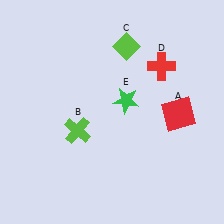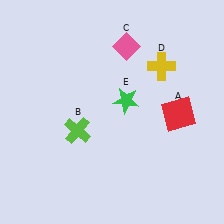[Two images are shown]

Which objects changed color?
C changed from lime to pink. D changed from red to yellow.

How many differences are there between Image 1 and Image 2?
There are 2 differences between the two images.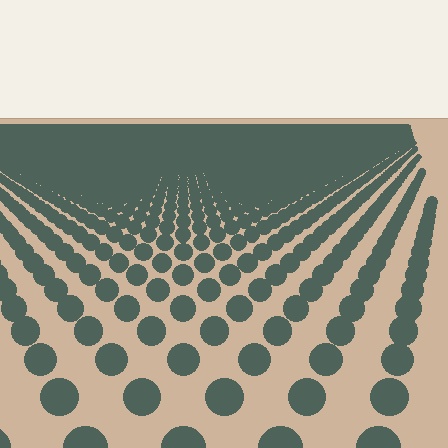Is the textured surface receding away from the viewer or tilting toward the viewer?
The surface is receding away from the viewer. Texture elements get smaller and denser toward the top.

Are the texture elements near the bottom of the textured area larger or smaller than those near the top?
Larger. Near the bottom, elements are closer to the viewer and appear at a bigger on-screen size.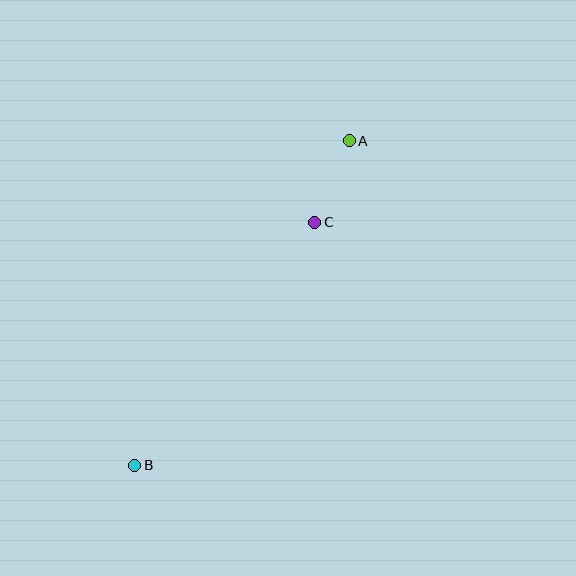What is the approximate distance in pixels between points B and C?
The distance between B and C is approximately 302 pixels.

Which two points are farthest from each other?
Points A and B are farthest from each other.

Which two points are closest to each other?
Points A and C are closest to each other.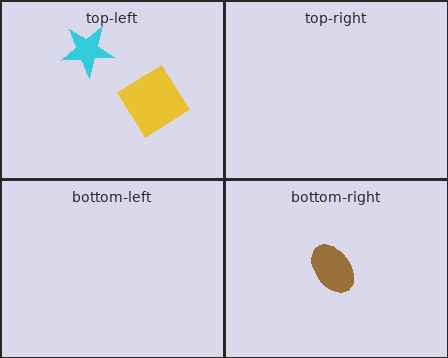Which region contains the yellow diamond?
The top-left region.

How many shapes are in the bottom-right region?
1.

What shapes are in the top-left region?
The cyan star, the yellow diamond.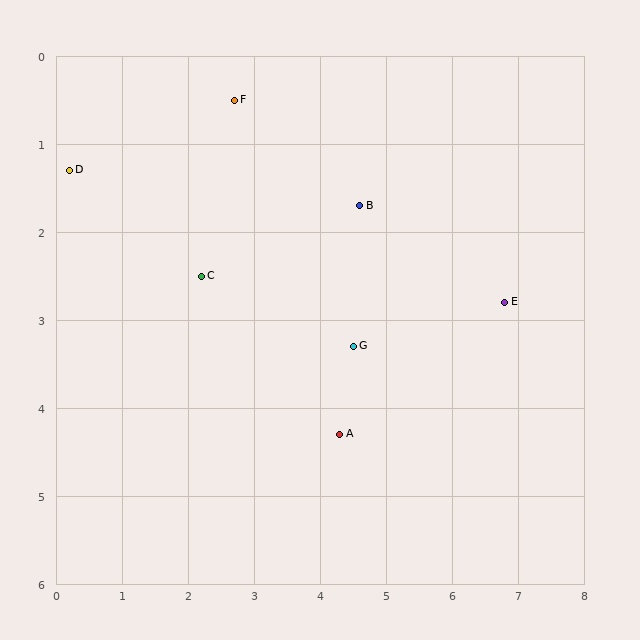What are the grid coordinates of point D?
Point D is at approximately (0.2, 1.3).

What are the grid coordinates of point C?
Point C is at approximately (2.2, 2.5).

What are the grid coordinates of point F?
Point F is at approximately (2.7, 0.5).